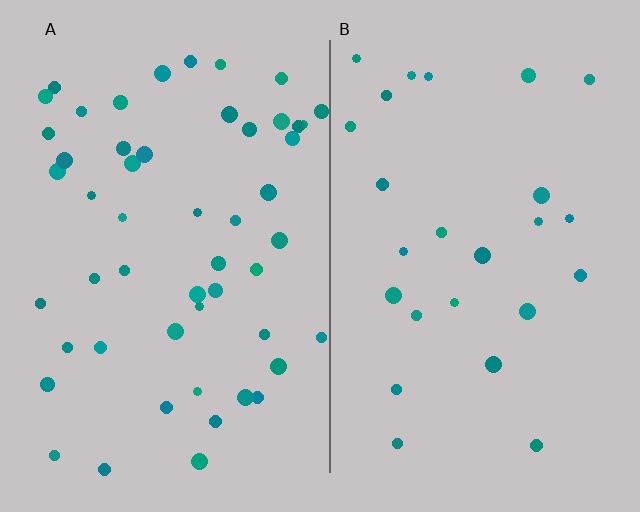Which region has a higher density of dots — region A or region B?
A (the left).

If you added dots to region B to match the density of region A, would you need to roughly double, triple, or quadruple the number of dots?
Approximately double.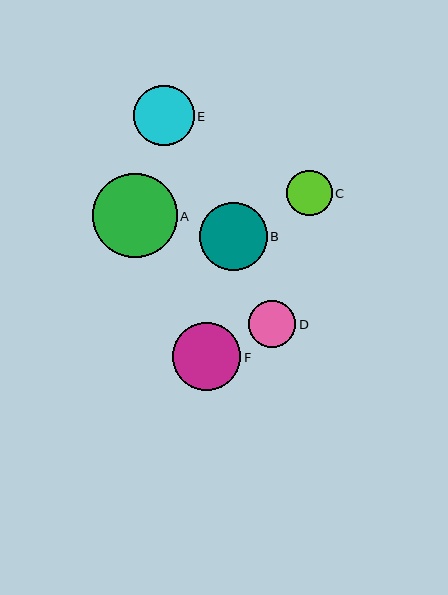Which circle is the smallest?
Circle C is the smallest with a size of approximately 45 pixels.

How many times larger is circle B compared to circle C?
Circle B is approximately 1.5 times the size of circle C.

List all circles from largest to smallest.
From largest to smallest: A, F, B, E, D, C.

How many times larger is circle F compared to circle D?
Circle F is approximately 1.5 times the size of circle D.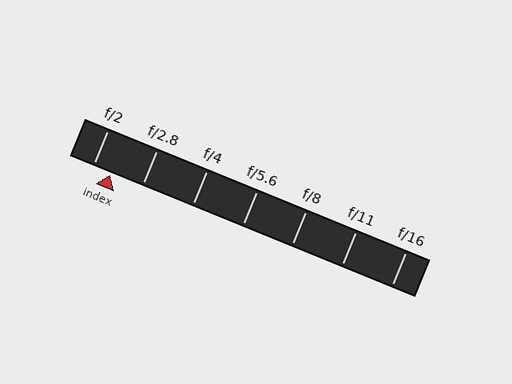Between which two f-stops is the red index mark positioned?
The index mark is between f/2 and f/2.8.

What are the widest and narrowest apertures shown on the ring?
The widest aperture shown is f/2 and the narrowest is f/16.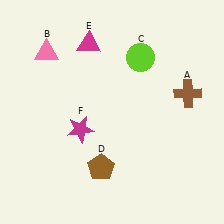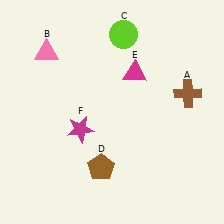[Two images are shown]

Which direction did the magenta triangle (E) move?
The magenta triangle (E) moved right.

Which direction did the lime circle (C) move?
The lime circle (C) moved up.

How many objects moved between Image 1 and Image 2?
2 objects moved between the two images.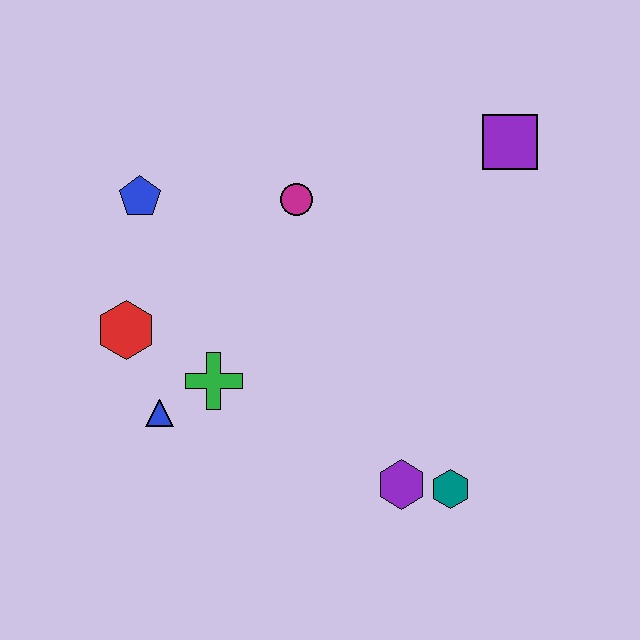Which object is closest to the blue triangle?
The green cross is closest to the blue triangle.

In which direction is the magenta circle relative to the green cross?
The magenta circle is above the green cross.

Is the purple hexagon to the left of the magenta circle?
No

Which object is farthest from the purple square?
The blue triangle is farthest from the purple square.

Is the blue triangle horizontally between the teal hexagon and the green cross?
No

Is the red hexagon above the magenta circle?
No